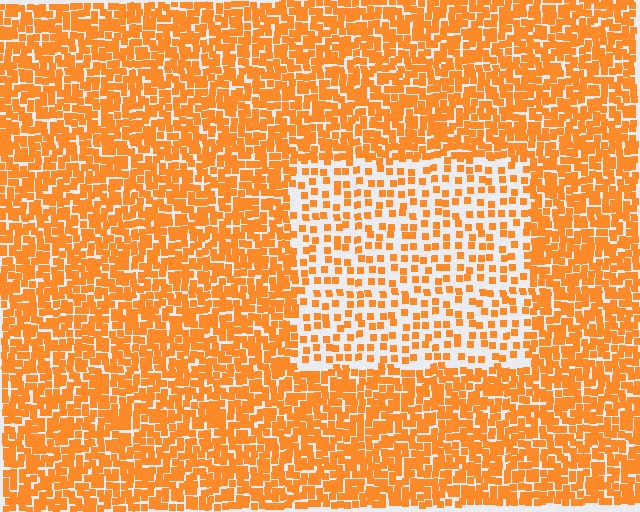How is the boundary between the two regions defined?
The boundary is defined by a change in element density (approximately 2.3x ratio). All elements are the same color, size, and shape.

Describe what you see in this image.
The image contains small orange elements arranged at two different densities. A rectangle-shaped region is visible where the elements are less densely packed than the surrounding area.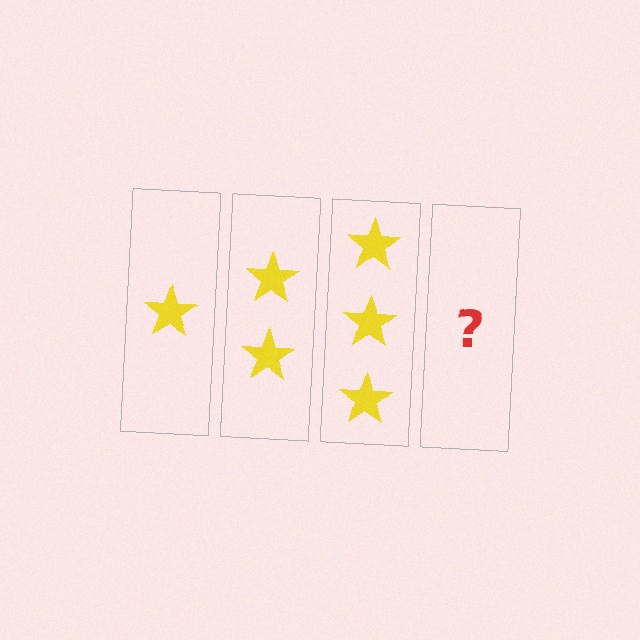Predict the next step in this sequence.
The next step is 4 stars.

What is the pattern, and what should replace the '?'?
The pattern is that each step adds one more star. The '?' should be 4 stars.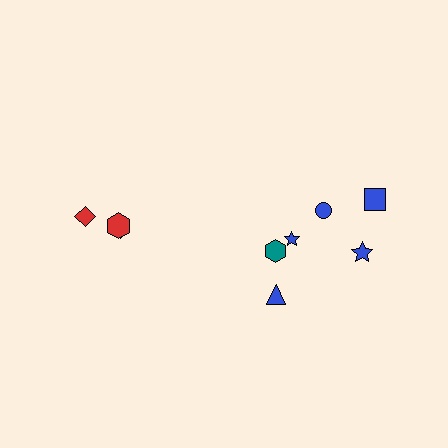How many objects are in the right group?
There are 6 objects.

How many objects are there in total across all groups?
There are 9 objects.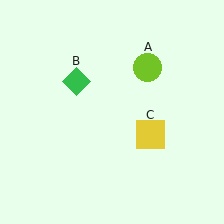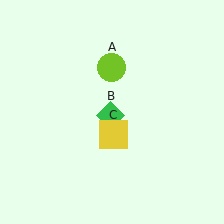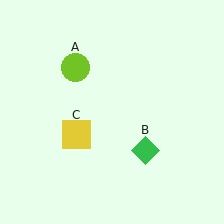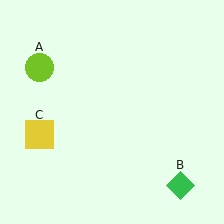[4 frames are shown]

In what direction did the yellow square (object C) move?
The yellow square (object C) moved left.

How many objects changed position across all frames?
3 objects changed position: lime circle (object A), green diamond (object B), yellow square (object C).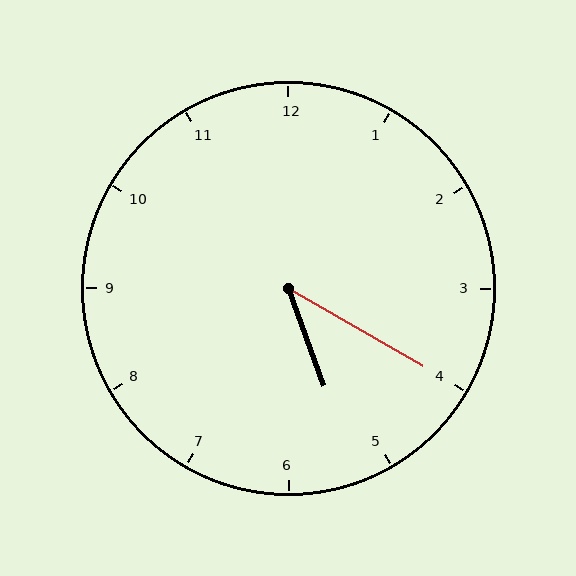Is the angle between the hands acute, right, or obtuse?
It is acute.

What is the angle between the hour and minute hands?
Approximately 40 degrees.